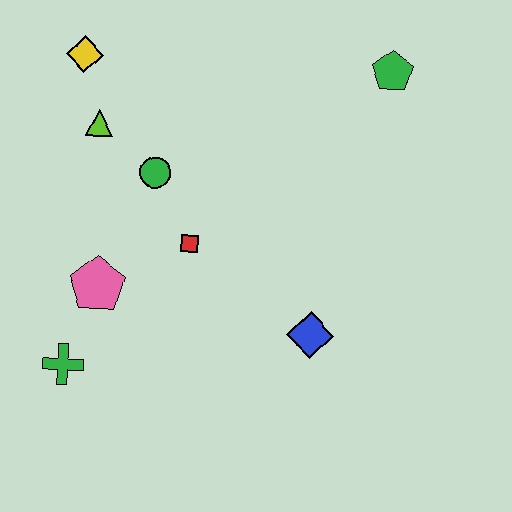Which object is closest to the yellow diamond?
The lime triangle is closest to the yellow diamond.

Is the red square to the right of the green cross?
Yes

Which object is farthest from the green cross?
The green pentagon is farthest from the green cross.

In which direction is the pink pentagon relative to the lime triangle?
The pink pentagon is below the lime triangle.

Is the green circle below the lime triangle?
Yes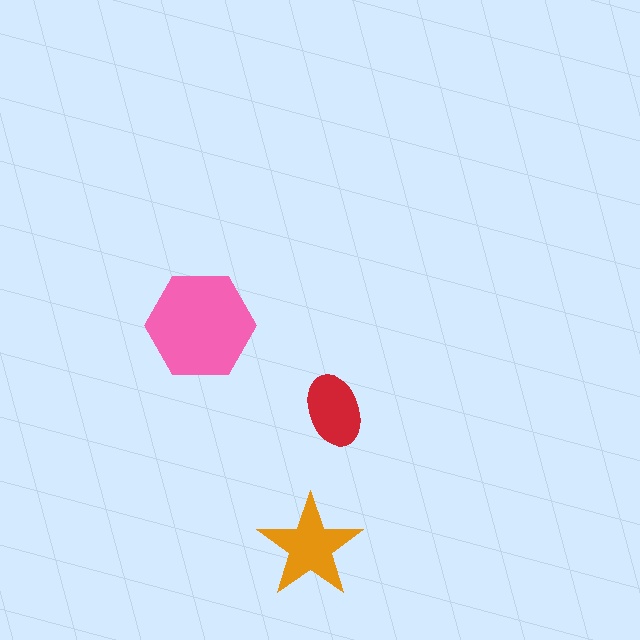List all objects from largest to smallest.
The pink hexagon, the orange star, the red ellipse.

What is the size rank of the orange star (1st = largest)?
2nd.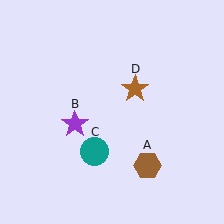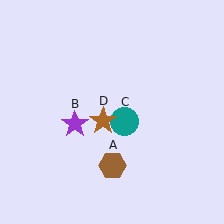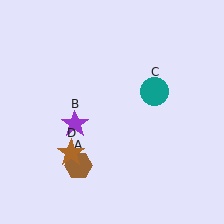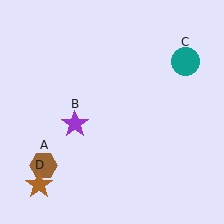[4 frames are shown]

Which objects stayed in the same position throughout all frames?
Purple star (object B) remained stationary.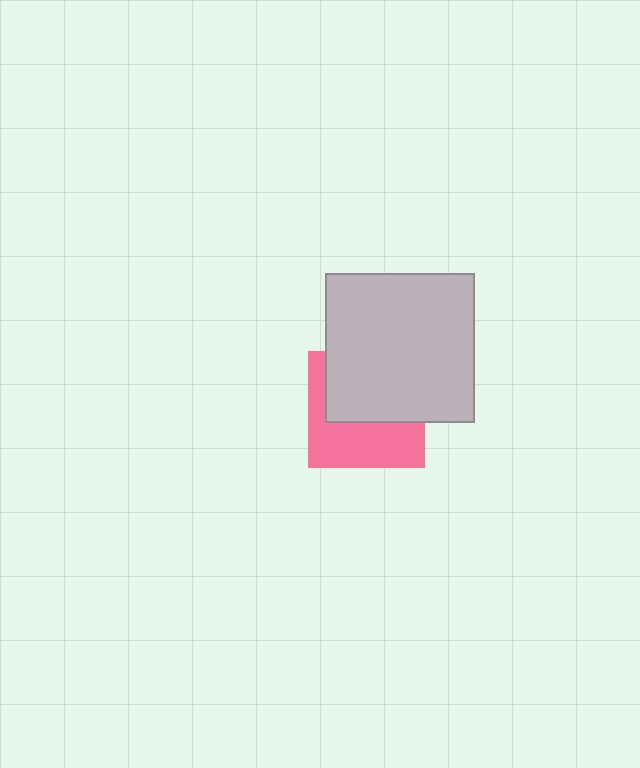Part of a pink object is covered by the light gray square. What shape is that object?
It is a square.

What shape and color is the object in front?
The object in front is a light gray square.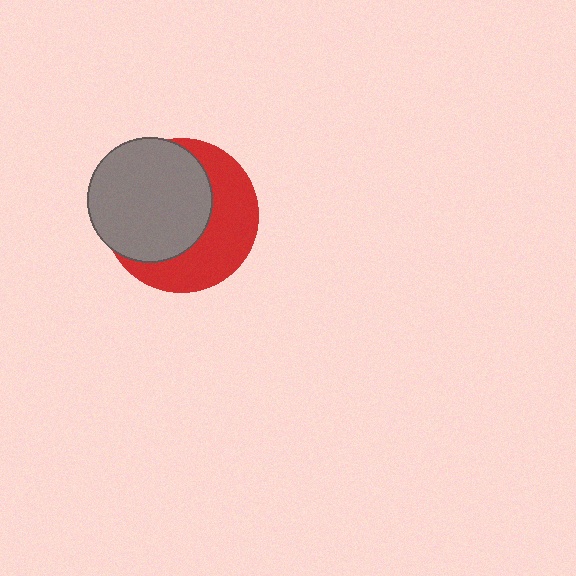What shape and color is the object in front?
The object in front is a gray circle.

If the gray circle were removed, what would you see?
You would see the complete red circle.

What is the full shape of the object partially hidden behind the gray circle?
The partially hidden object is a red circle.